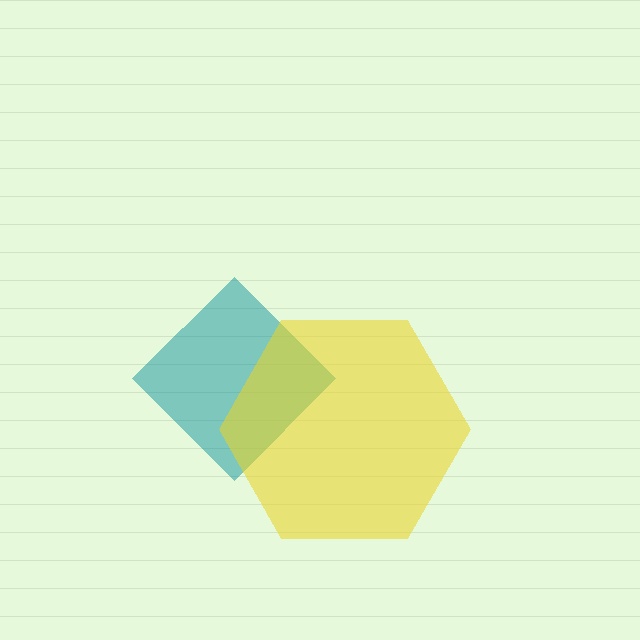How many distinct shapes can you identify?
There are 2 distinct shapes: a teal diamond, a yellow hexagon.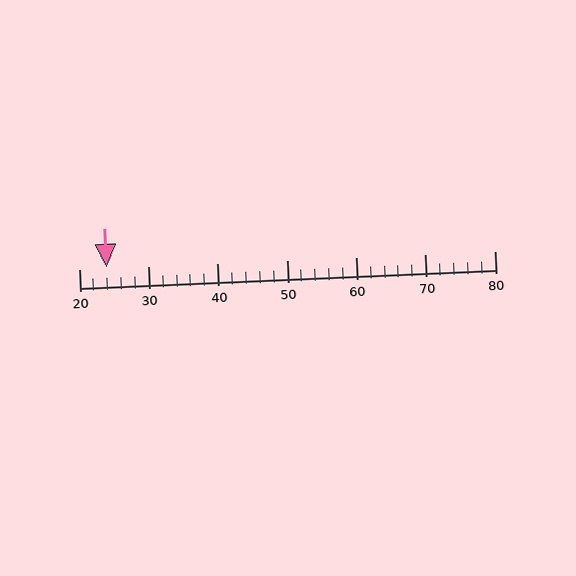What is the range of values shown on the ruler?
The ruler shows values from 20 to 80.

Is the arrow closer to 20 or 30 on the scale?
The arrow is closer to 20.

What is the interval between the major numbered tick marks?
The major tick marks are spaced 10 units apart.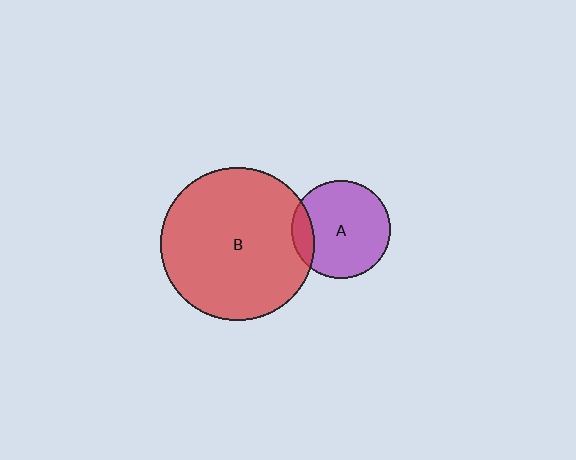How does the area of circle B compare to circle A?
Approximately 2.4 times.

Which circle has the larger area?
Circle B (red).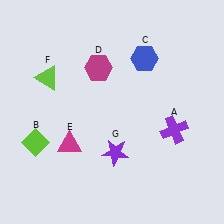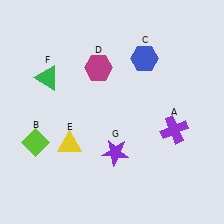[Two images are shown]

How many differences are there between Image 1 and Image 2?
There are 2 differences between the two images.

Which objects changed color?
E changed from magenta to yellow. F changed from lime to green.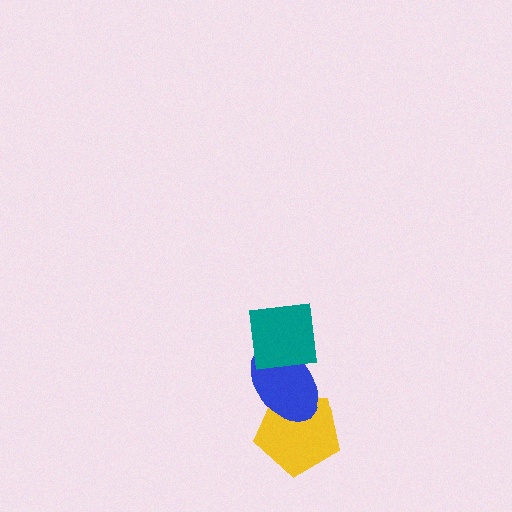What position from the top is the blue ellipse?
The blue ellipse is 2nd from the top.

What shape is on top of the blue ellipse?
The teal square is on top of the blue ellipse.